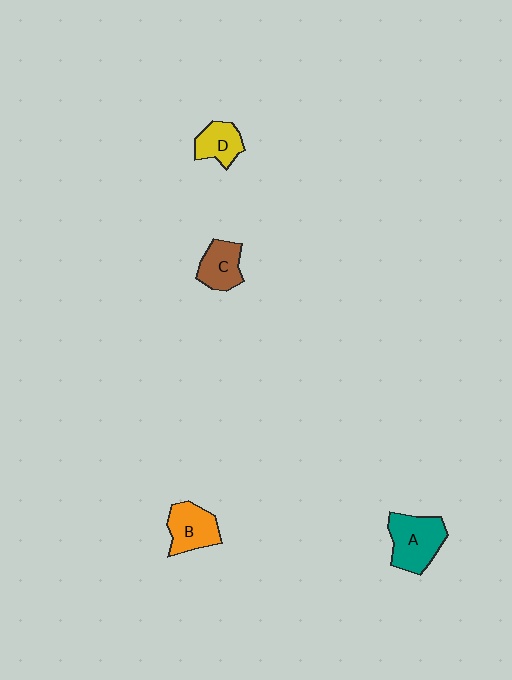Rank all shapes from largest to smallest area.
From largest to smallest: A (teal), B (orange), C (brown), D (yellow).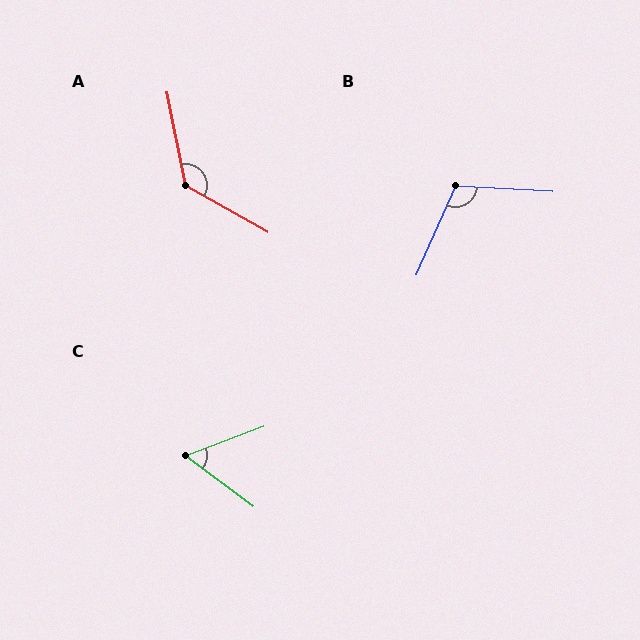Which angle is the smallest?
C, at approximately 57 degrees.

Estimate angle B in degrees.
Approximately 111 degrees.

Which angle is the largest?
A, at approximately 131 degrees.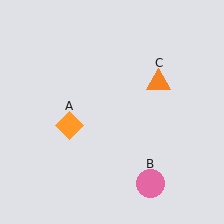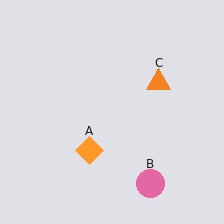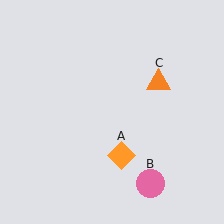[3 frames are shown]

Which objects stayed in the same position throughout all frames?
Pink circle (object B) and orange triangle (object C) remained stationary.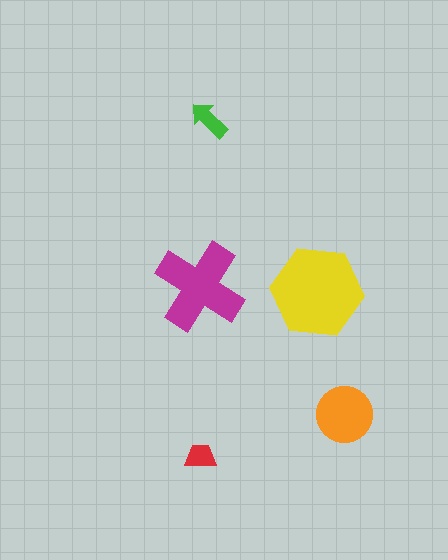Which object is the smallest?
The red trapezoid.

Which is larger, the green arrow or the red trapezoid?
The green arrow.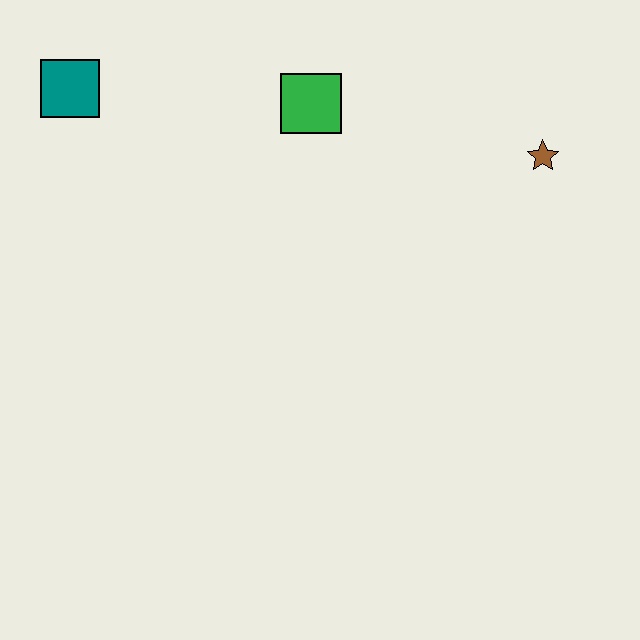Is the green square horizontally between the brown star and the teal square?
Yes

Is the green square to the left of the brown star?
Yes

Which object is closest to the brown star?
The green square is closest to the brown star.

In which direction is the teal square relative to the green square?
The teal square is to the left of the green square.